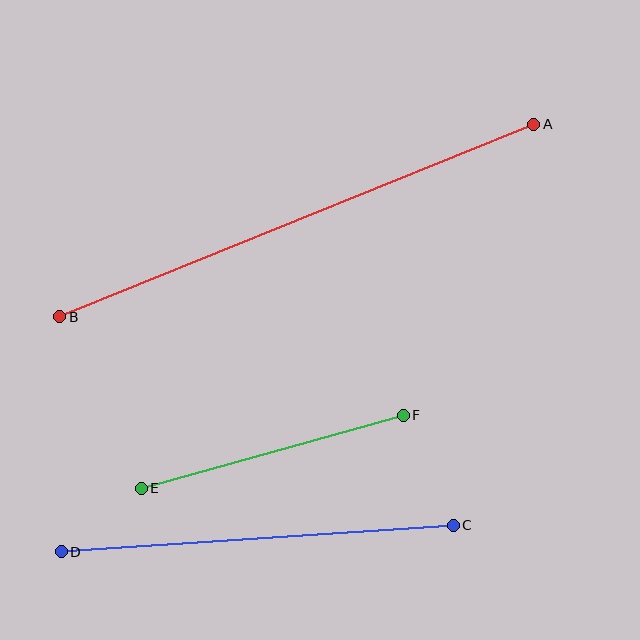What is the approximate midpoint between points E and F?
The midpoint is at approximately (272, 452) pixels.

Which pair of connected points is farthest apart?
Points A and B are farthest apart.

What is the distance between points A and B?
The distance is approximately 512 pixels.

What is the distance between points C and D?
The distance is approximately 393 pixels.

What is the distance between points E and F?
The distance is approximately 272 pixels.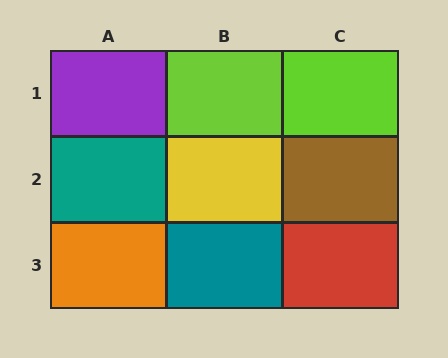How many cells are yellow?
1 cell is yellow.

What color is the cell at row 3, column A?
Orange.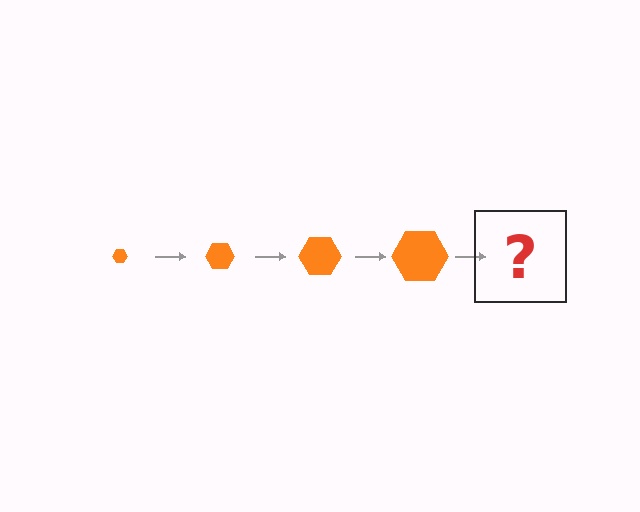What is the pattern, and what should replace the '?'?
The pattern is that the hexagon gets progressively larger each step. The '?' should be an orange hexagon, larger than the previous one.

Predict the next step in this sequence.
The next step is an orange hexagon, larger than the previous one.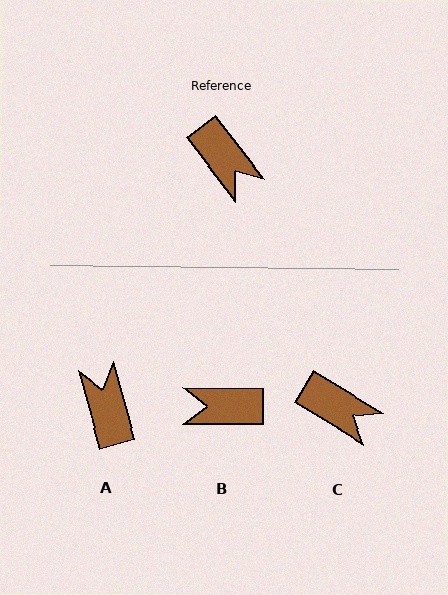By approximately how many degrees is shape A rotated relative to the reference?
Approximately 158 degrees counter-clockwise.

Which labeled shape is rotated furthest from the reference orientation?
A, about 158 degrees away.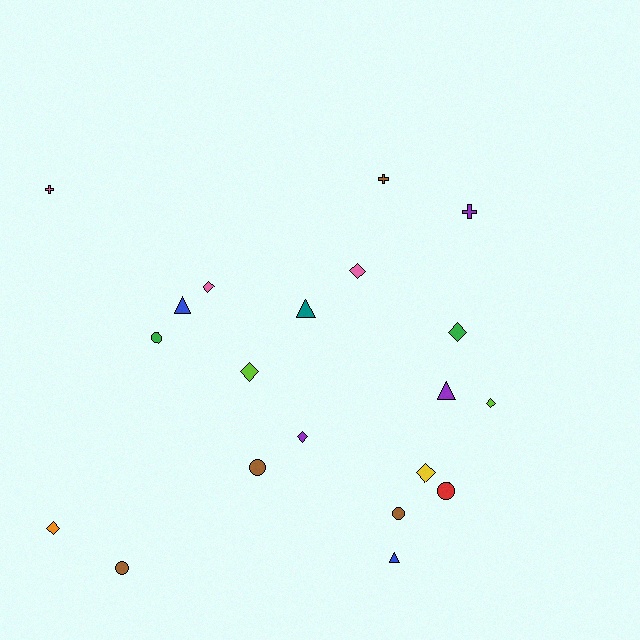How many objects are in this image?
There are 20 objects.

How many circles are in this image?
There are 5 circles.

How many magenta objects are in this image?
There are no magenta objects.